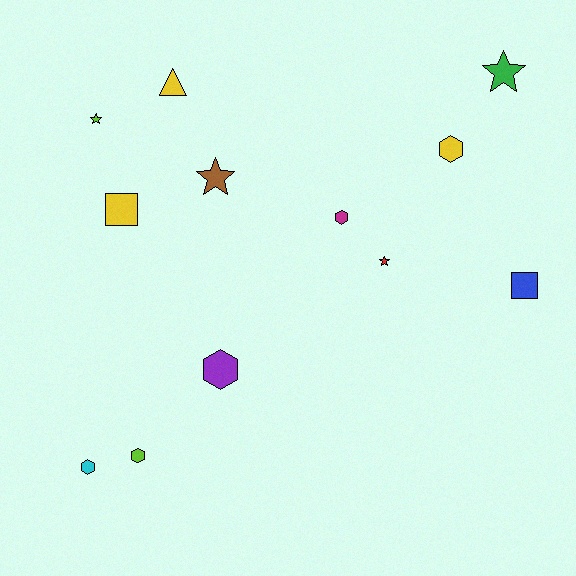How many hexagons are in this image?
There are 5 hexagons.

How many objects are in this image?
There are 12 objects.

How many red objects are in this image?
There is 1 red object.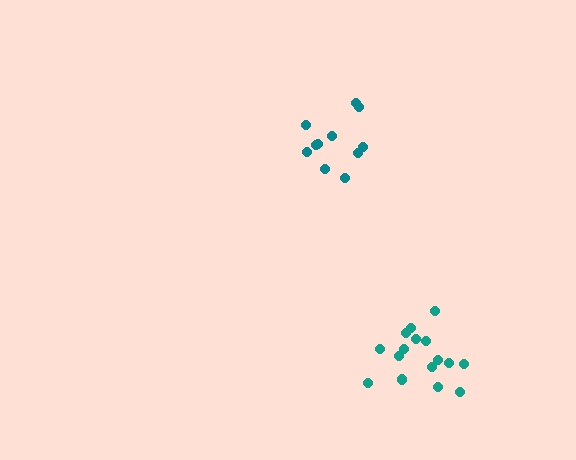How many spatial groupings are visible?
There are 2 spatial groupings.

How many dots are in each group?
Group 1: 11 dots, Group 2: 16 dots (27 total).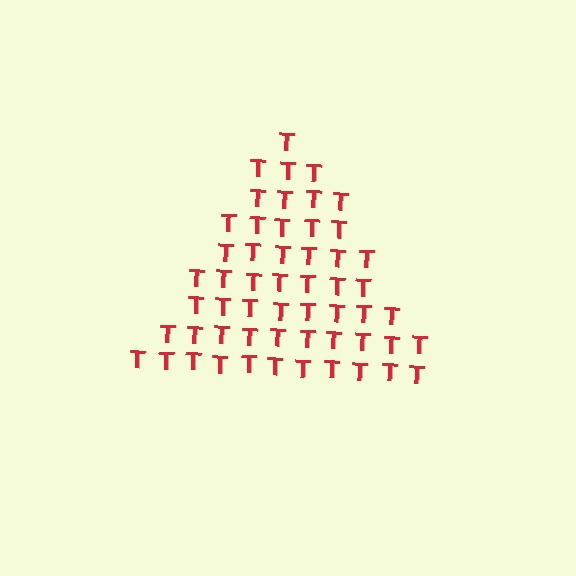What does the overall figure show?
The overall figure shows a triangle.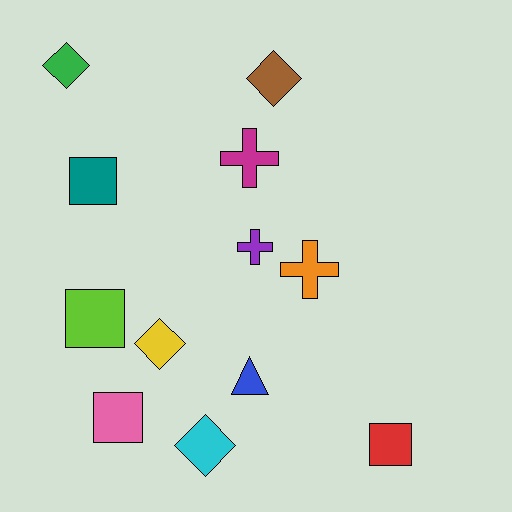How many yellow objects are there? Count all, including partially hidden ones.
There is 1 yellow object.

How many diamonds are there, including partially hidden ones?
There are 4 diamonds.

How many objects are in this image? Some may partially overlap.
There are 12 objects.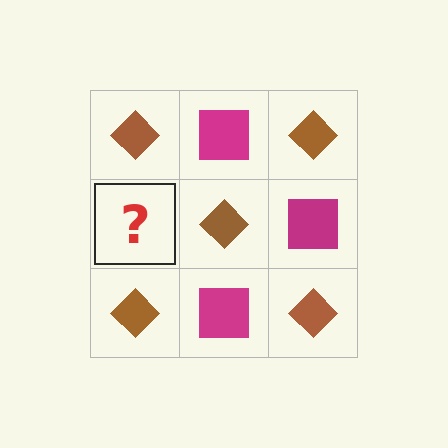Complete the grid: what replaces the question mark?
The question mark should be replaced with a magenta square.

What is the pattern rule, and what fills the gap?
The rule is that it alternates brown diamond and magenta square in a checkerboard pattern. The gap should be filled with a magenta square.